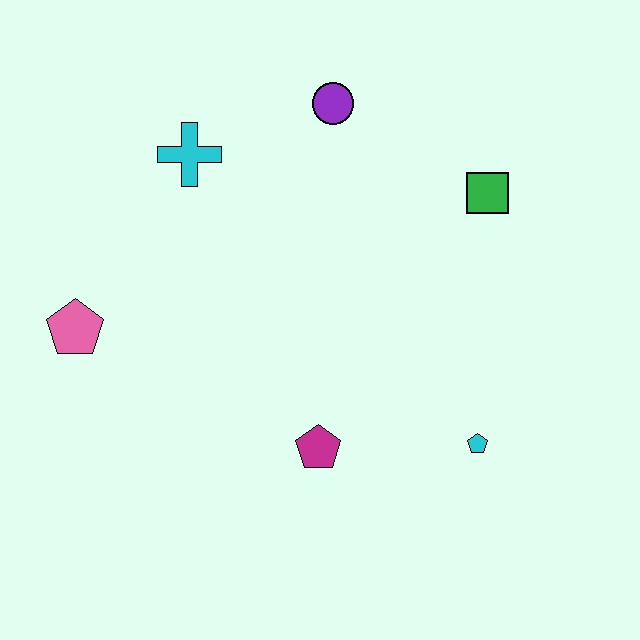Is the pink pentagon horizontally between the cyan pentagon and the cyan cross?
No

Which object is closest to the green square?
The purple circle is closest to the green square.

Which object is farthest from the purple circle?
The cyan pentagon is farthest from the purple circle.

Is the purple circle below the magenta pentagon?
No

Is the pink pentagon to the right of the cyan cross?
No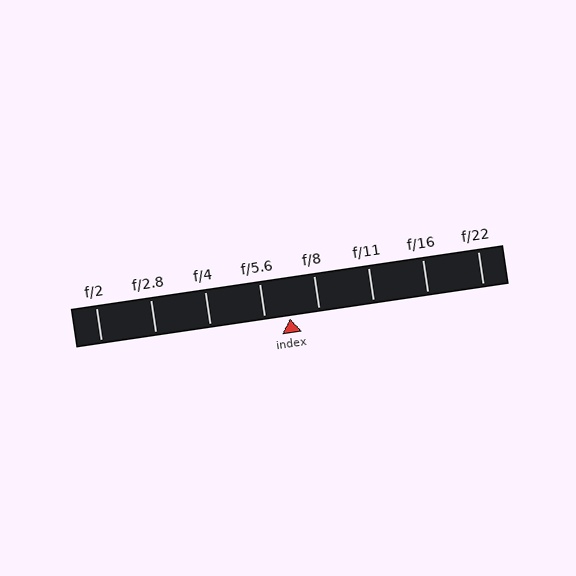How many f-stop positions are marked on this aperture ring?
There are 8 f-stop positions marked.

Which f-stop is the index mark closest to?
The index mark is closest to f/5.6.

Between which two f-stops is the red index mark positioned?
The index mark is between f/5.6 and f/8.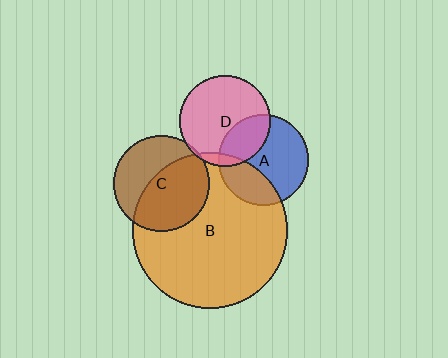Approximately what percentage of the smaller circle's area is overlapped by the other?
Approximately 30%.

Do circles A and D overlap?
Yes.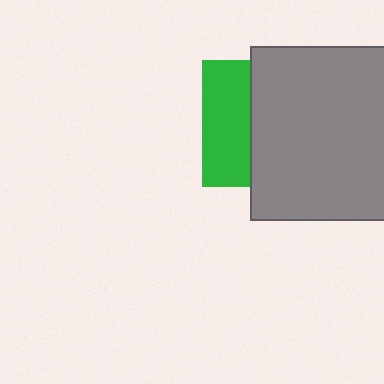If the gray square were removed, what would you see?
You would see the complete green square.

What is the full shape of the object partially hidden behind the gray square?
The partially hidden object is a green square.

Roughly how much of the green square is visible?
A small part of it is visible (roughly 38%).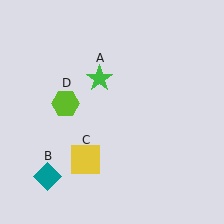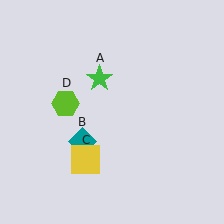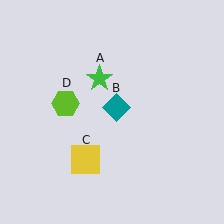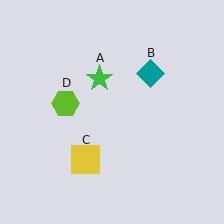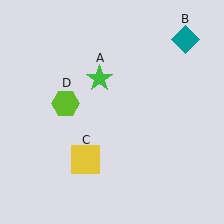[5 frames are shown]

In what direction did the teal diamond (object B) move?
The teal diamond (object B) moved up and to the right.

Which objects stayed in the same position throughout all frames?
Green star (object A) and yellow square (object C) and lime hexagon (object D) remained stationary.